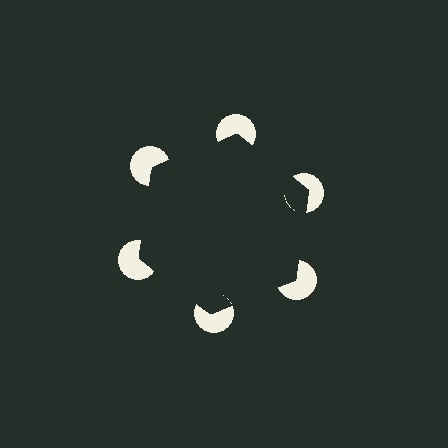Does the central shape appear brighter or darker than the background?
It typically appears slightly darker than the background, even though no actual brightness change is drawn.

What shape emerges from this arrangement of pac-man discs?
An illusory hexagon — its edges are inferred from the aligned wedge cuts in the pac-man discs, not physically drawn.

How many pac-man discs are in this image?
There are 6 — one at each vertex of the illusory hexagon.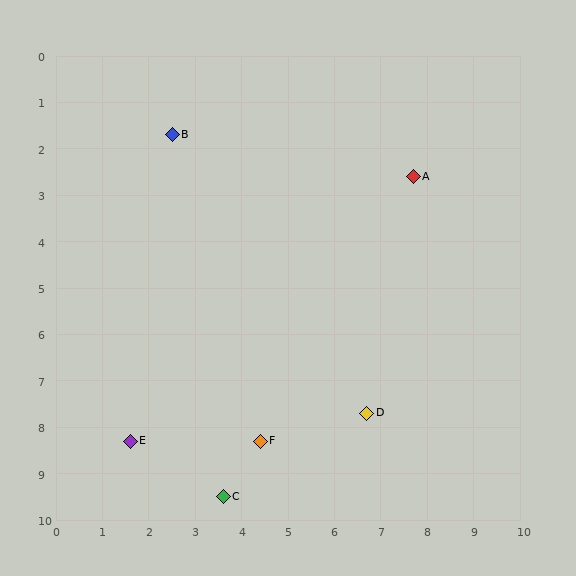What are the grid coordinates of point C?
Point C is at approximately (3.6, 9.5).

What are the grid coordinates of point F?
Point F is at approximately (4.4, 8.3).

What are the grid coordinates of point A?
Point A is at approximately (7.7, 2.6).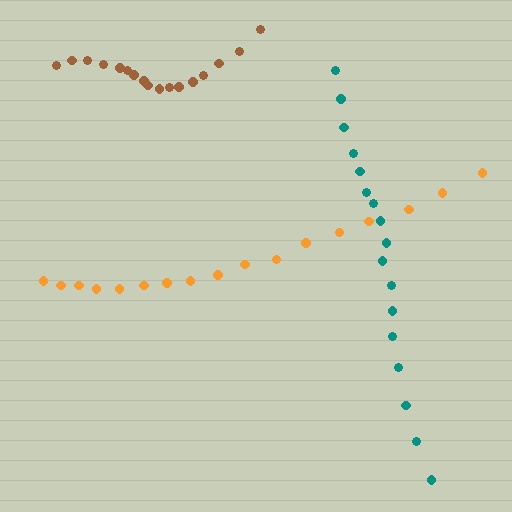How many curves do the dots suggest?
There are 3 distinct paths.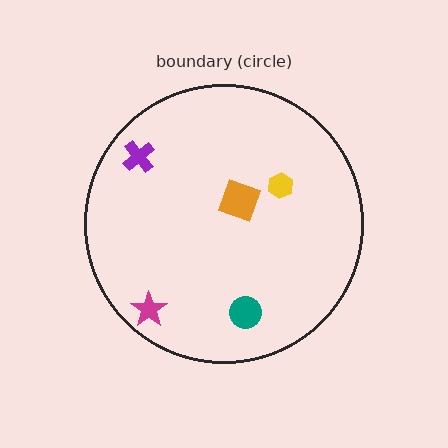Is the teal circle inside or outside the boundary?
Inside.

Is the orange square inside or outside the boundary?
Inside.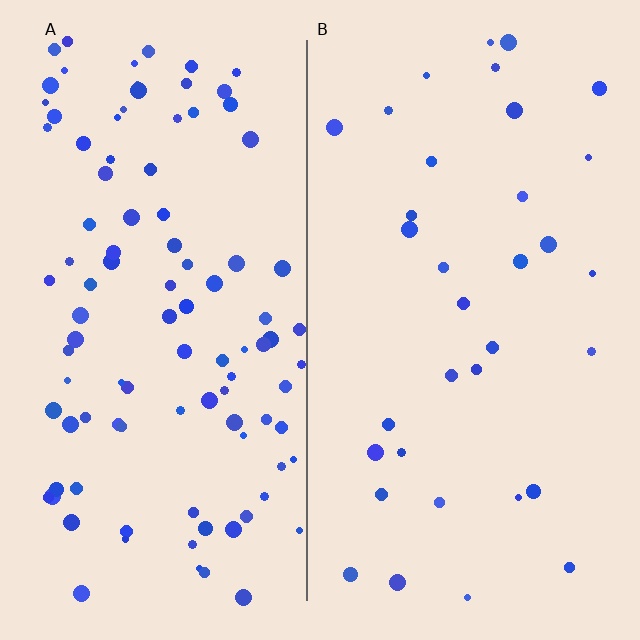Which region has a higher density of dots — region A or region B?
A (the left).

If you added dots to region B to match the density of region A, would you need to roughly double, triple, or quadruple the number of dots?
Approximately triple.